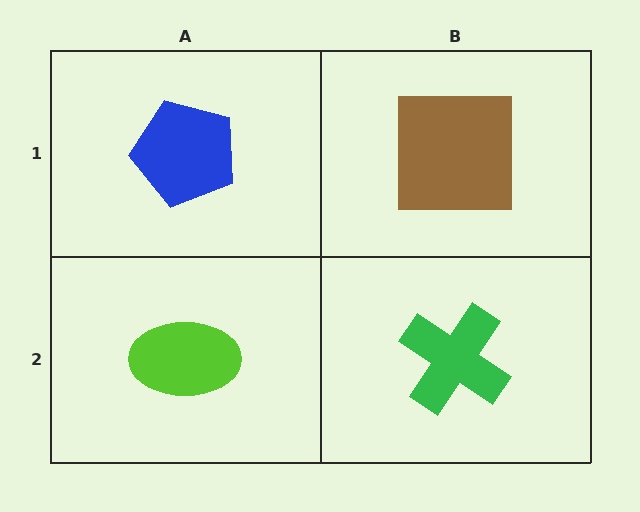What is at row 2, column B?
A green cross.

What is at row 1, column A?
A blue pentagon.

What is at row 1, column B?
A brown square.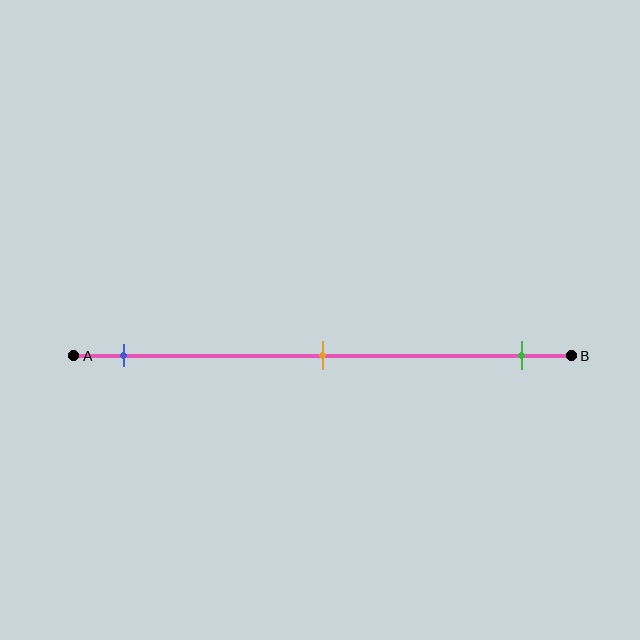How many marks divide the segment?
There are 3 marks dividing the segment.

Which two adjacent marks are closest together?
The blue and orange marks are the closest adjacent pair.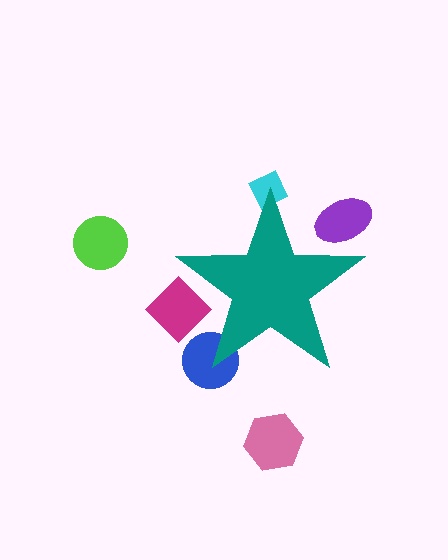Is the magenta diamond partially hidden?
Yes, the magenta diamond is partially hidden behind the teal star.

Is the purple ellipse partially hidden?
Yes, the purple ellipse is partially hidden behind the teal star.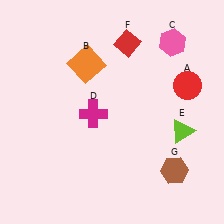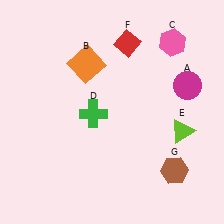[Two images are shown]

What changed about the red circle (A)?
In Image 1, A is red. In Image 2, it changed to magenta.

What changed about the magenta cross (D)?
In Image 1, D is magenta. In Image 2, it changed to green.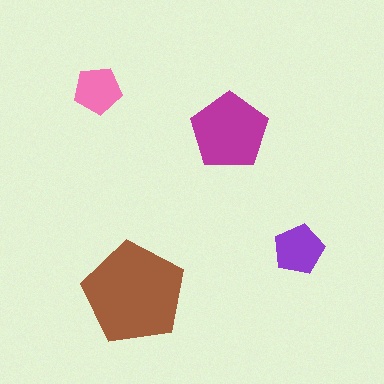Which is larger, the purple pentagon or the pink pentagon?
The purple one.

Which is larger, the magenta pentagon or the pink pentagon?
The magenta one.